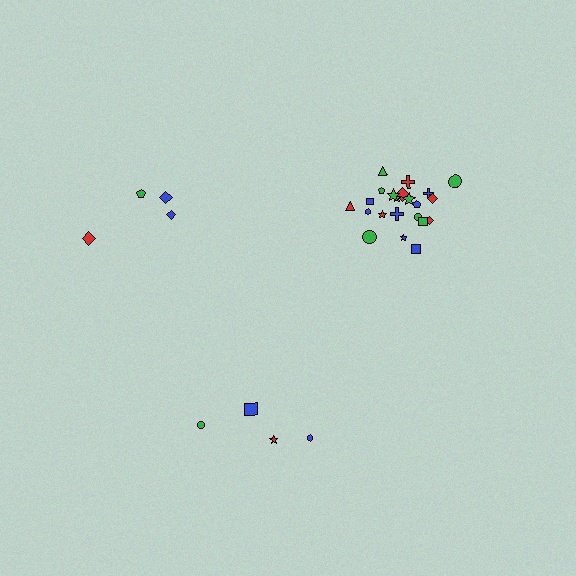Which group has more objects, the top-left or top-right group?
The top-right group.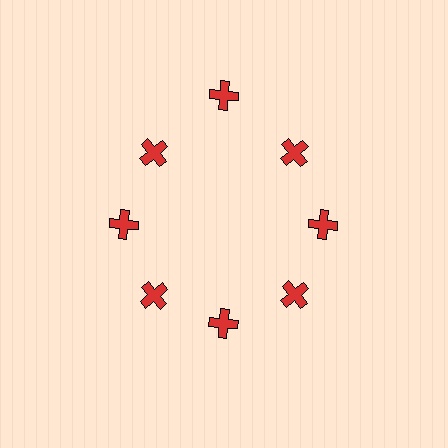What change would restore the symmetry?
The symmetry would be restored by moving it inward, back onto the ring so that all 8 crosses sit at equal angles and equal distance from the center.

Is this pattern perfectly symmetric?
No. The 8 red crosses are arranged in a ring, but one element near the 12 o'clock position is pushed outward from the center, breaking the 8-fold rotational symmetry.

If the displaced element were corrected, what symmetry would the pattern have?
It would have 8-fold rotational symmetry — the pattern would map onto itself every 45 degrees.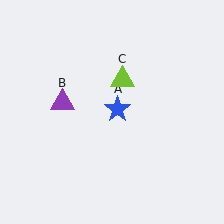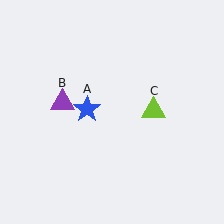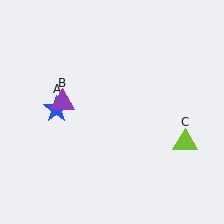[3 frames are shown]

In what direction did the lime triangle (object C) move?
The lime triangle (object C) moved down and to the right.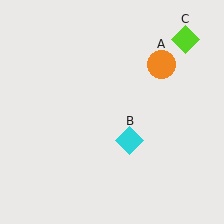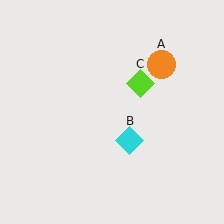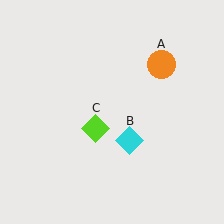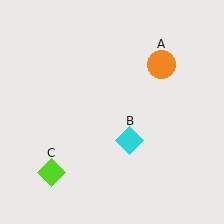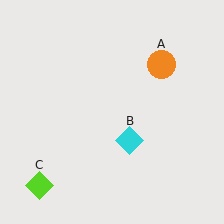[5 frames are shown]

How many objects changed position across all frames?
1 object changed position: lime diamond (object C).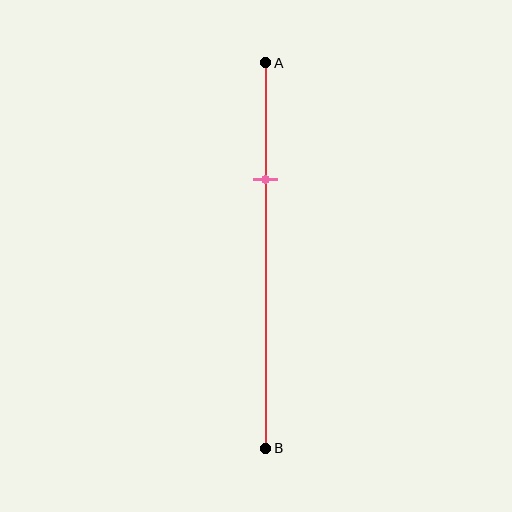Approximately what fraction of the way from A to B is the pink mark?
The pink mark is approximately 30% of the way from A to B.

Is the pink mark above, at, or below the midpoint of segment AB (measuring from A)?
The pink mark is above the midpoint of segment AB.